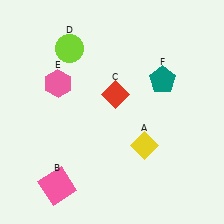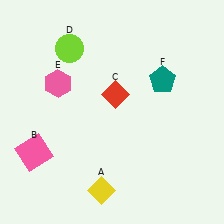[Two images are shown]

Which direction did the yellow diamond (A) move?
The yellow diamond (A) moved down.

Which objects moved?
The objects that moved are: the yellow diamond (A), the pink square (B).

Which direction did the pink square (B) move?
The pink square (B) moved up.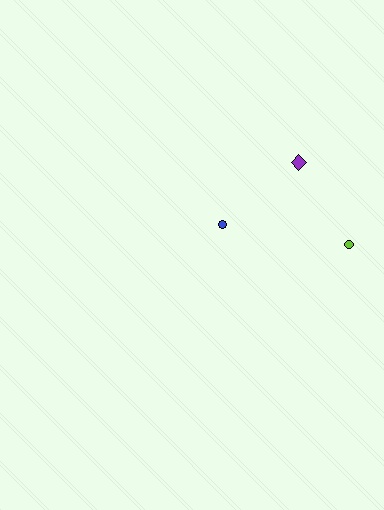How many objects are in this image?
There are 3 objects.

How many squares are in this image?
There are no squares.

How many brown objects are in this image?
There are no brown objects.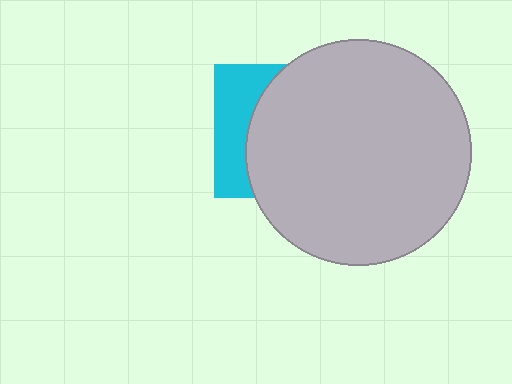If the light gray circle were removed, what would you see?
You would see the complete cyan square.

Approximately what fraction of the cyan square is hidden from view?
Roughly 69% of the cyan square is hidden behind the light gray circle.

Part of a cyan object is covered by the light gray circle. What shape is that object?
It is a square.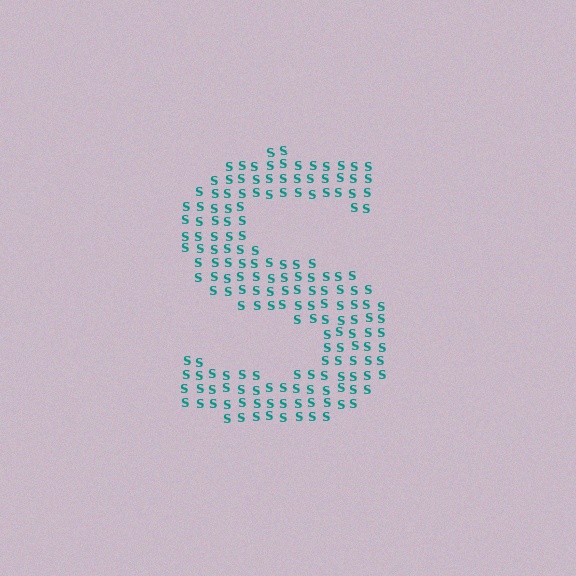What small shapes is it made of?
It is made of small letter S's.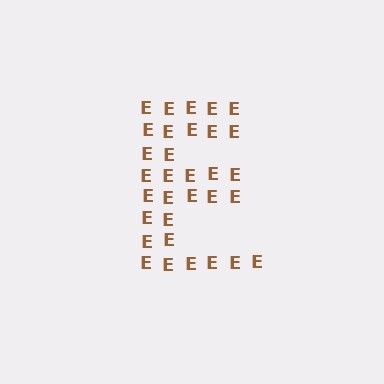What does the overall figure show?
The overall figure shows the letter E.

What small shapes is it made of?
It is made of small letter E's.